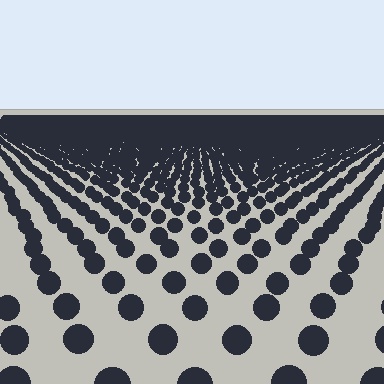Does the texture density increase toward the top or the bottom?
Density increases toward the top.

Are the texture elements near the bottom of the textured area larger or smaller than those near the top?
Larger. Near the bottom, elements are closer to the viewer and appear at a bigger on-screen size.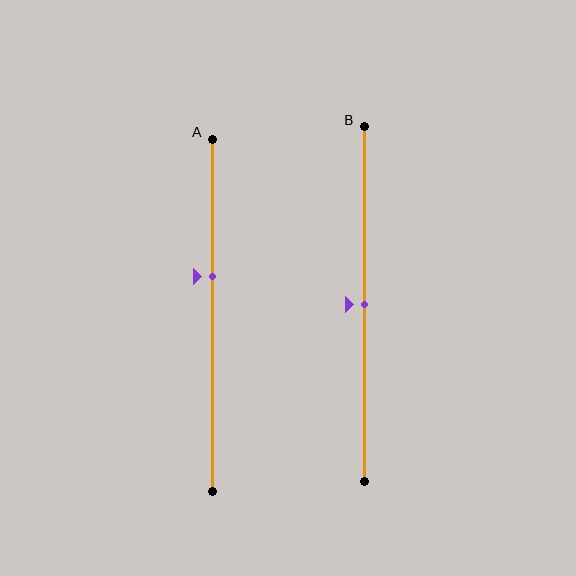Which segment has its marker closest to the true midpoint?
Segment B has its marker closest to the true midpoint.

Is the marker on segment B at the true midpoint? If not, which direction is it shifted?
Yes, the marker on segment B is at the true midpoint.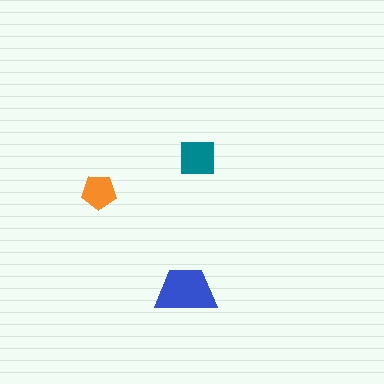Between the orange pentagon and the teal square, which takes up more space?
The teal square.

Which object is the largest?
The blue trapezoid.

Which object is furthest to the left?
The orange pentagon is leftmost.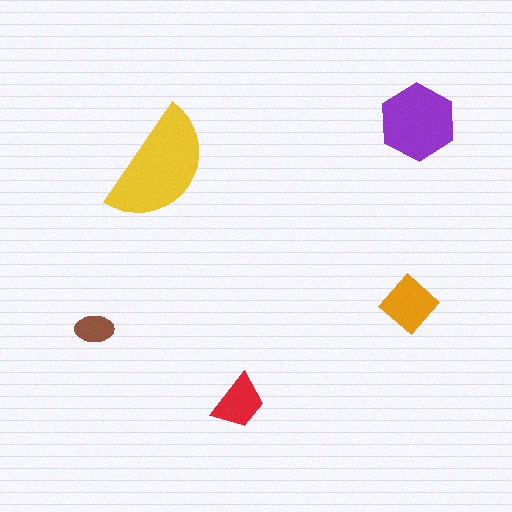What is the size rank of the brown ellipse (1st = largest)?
5th.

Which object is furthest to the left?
The brown ellipse is leftmost.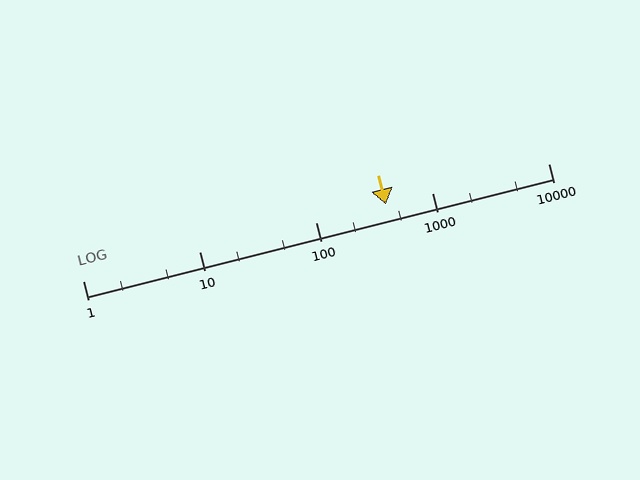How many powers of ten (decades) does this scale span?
The scale spans 4 decades, from 1 to 10000.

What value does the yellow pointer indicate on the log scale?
The pointer indicates approximately 400.